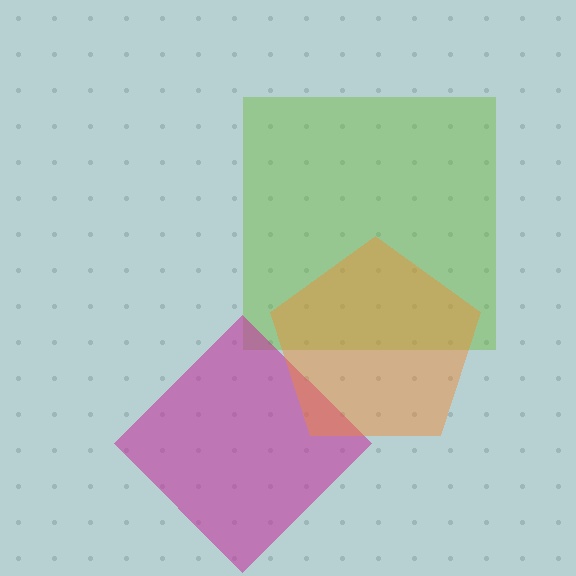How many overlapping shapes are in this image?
There are 3 overlapping shapes in the image.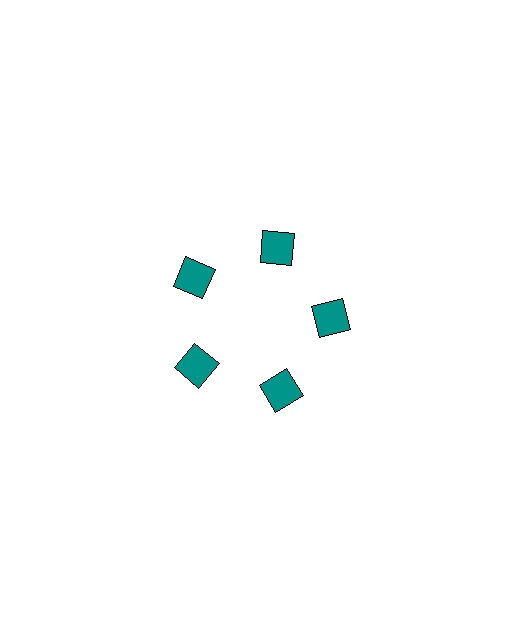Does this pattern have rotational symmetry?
Yes, this pattern has 5-fold rotational symmetry. It looks the same after rotating 72 degrees around the center.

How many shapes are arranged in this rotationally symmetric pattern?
There are 5 shapes, arranged in 5 groups of 1.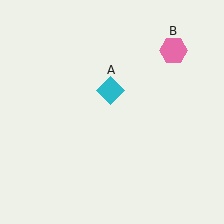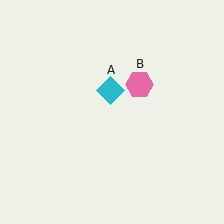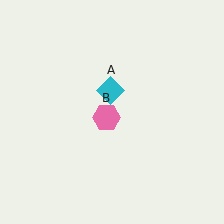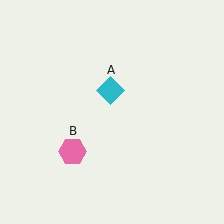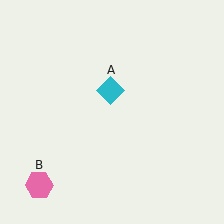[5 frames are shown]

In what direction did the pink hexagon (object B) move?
The pink hexagon (object B) moved down and to the left.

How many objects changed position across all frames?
1 object changed position: pink hexagon (object B).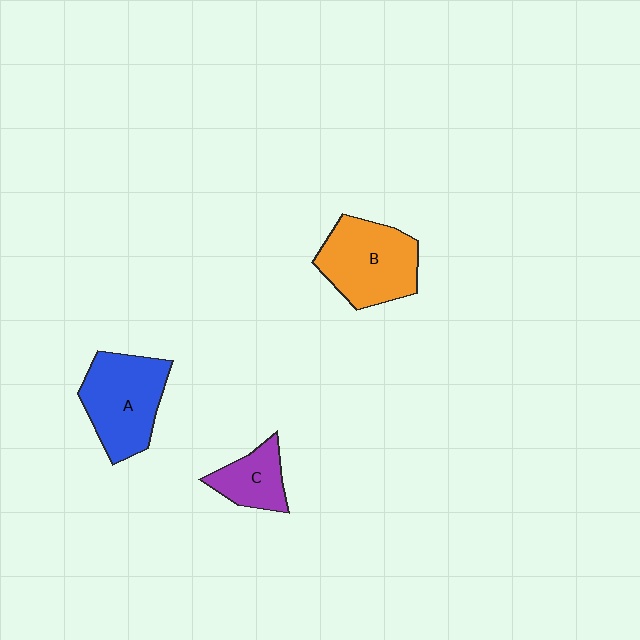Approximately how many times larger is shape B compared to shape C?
Approximately 1.9 times.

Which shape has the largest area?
Shape B (orange).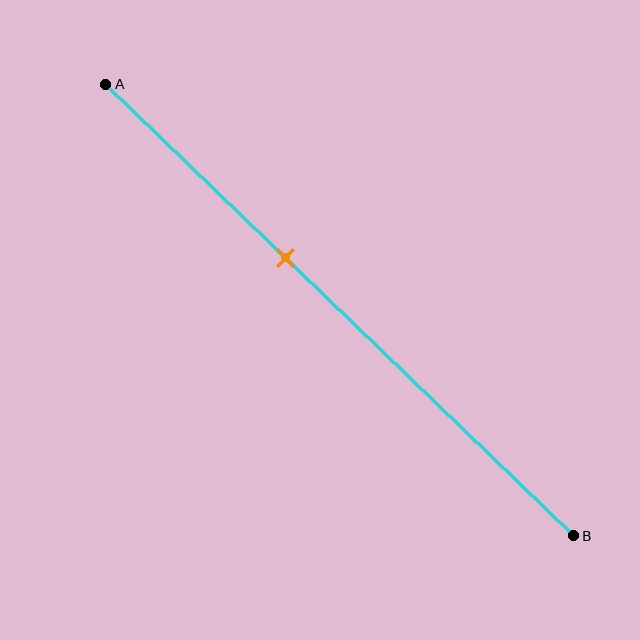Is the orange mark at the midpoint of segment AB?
No, the mark is at about 40% from A, not at the 50% midpoint.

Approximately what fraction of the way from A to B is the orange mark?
The orange mark is approximately 40% of the way from A to B.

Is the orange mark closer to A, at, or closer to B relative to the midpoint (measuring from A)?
The orange mark is closer to point A than the midpoint of segment AB.